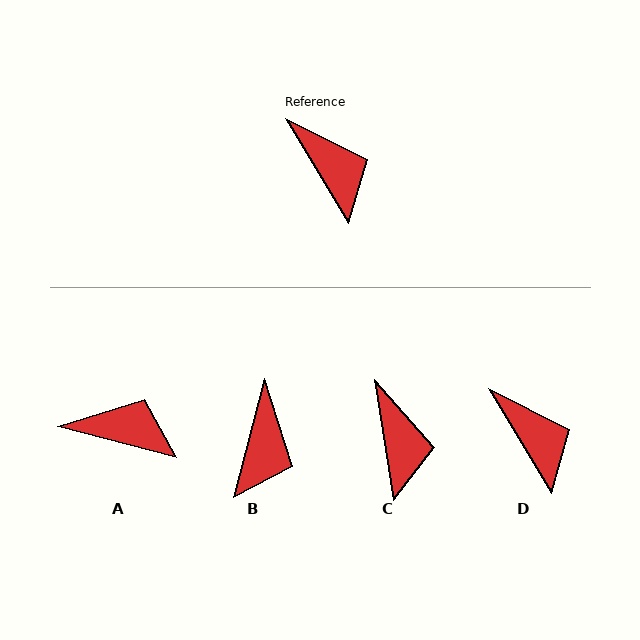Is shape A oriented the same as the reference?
No, it is off by about 45 degrees.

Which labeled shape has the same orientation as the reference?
D.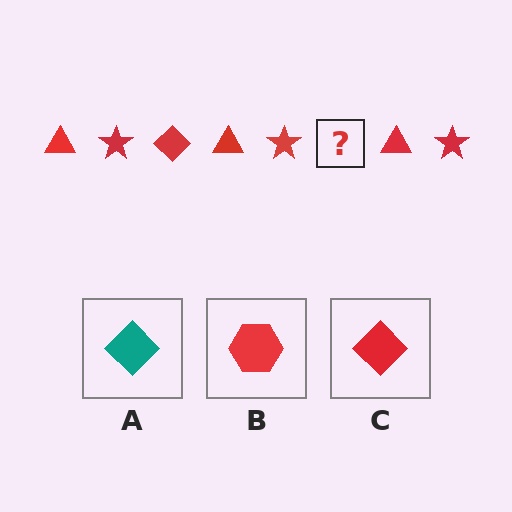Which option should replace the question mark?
Option C.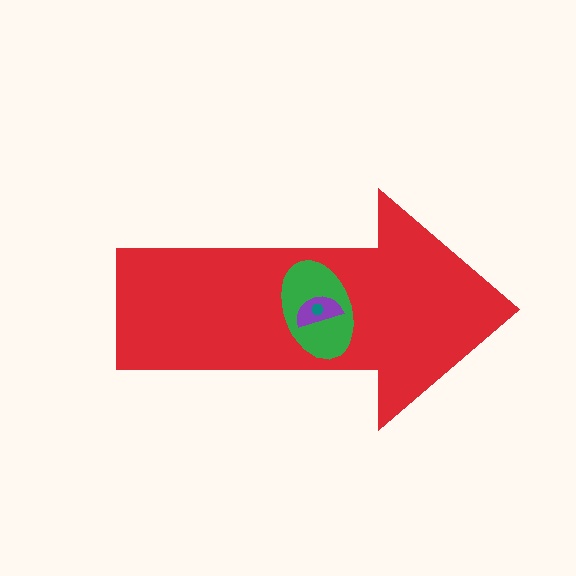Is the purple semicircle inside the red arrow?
Yes.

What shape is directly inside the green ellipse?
The purple semicircle.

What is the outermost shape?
The red arrow.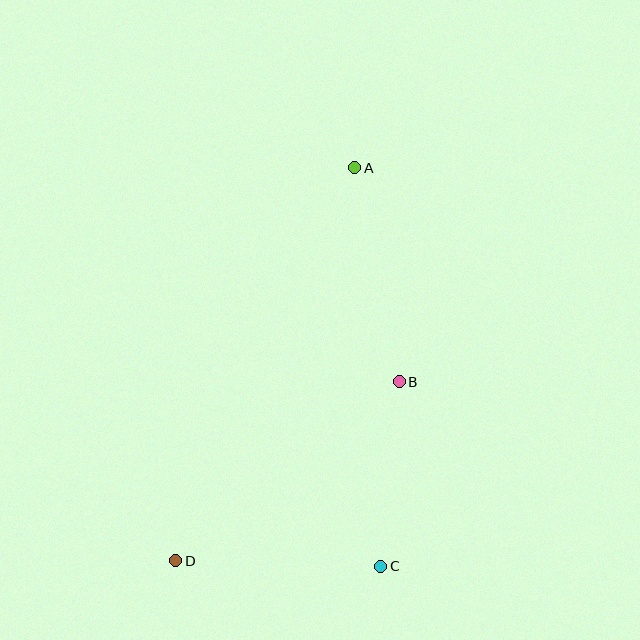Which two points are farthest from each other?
Points A and D are farthest from each other.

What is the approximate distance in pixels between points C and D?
The distance between C and D is approximately 205 pixels.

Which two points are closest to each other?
Points B and C are closest to each other.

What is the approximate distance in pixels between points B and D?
The distance between B and D is approximately 286 pixels.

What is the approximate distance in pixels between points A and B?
The distance between A and B is approximately 218 pixels.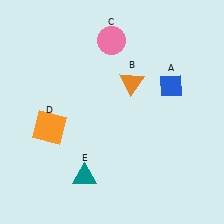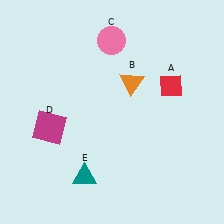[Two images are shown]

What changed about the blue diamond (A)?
In Image 1, A is blue. In Image 2, it changed to red.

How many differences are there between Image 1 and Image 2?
There are 2 differences between the two images.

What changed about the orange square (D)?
In Image 1, D is orange. In Image 2, it changed to magenta.